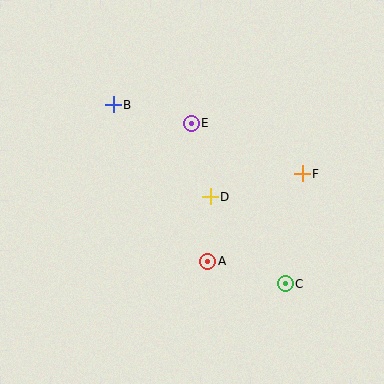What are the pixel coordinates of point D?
Point D is at (210, 197).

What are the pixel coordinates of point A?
Point A is at (208, 261).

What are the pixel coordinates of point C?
Point C is at (285, 284).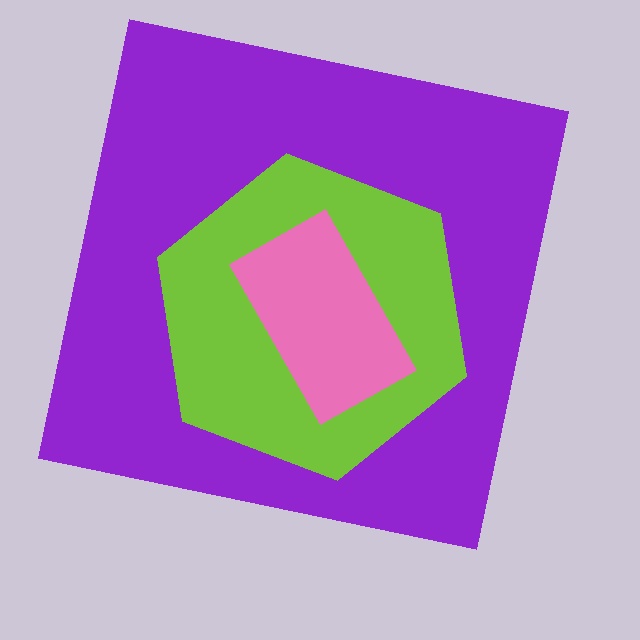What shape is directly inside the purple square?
The lime hexagon.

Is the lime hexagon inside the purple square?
Yes.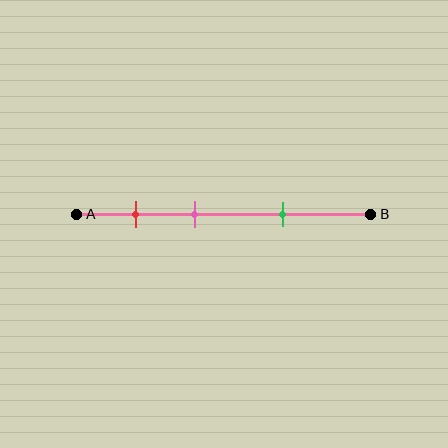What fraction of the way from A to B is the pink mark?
The pink mark is approximately 40% (0.4) of the way from A to B.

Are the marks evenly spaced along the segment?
Yes, the marks are approximately evenly spaced.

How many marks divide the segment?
There are 3 marks dividing the segment.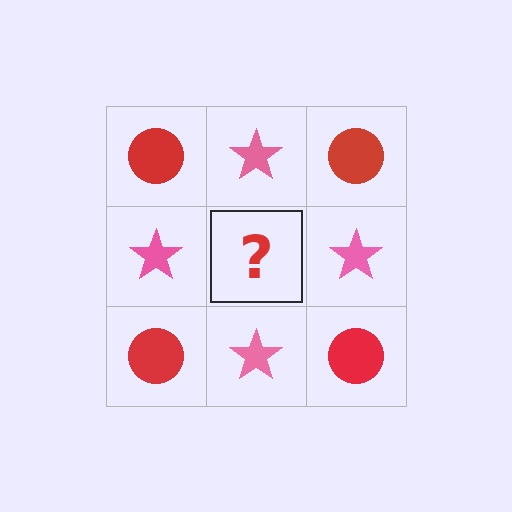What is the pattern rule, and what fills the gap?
The rule is that it alternates red circle and pink star in a checkerboard pattern. The gap should be filled with a red circle.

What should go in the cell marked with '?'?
The missing cell should contain a red circle.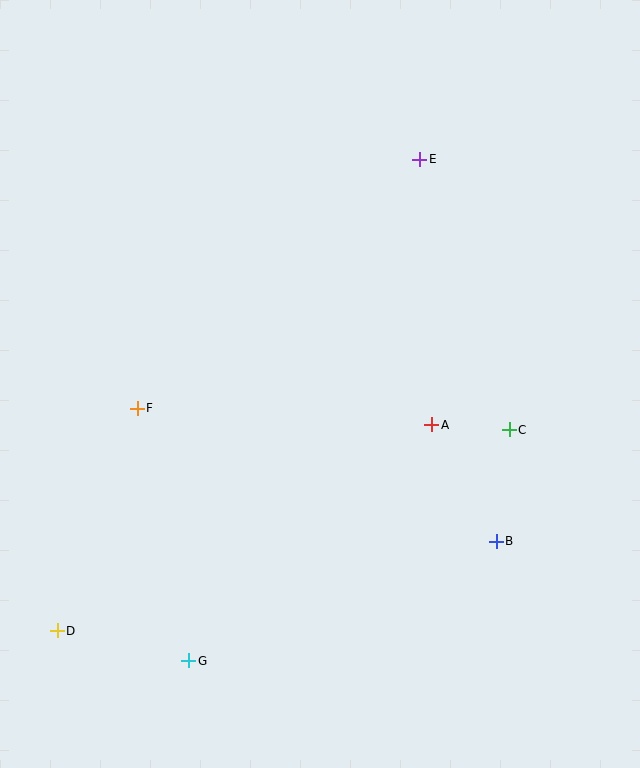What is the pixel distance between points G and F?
The distance between G and F is 258 pixels.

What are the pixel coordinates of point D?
Point D is at (57, 631).